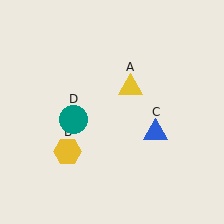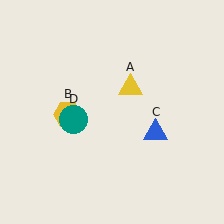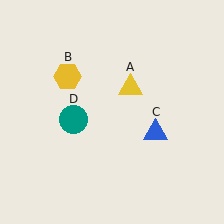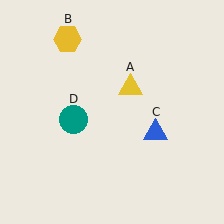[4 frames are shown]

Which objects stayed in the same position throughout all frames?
Yellow triangle (object A) and blue triangle (object C) and teal circle (object D) remained stationary.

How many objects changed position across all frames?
1 object changed position: yellow hexagon (object B).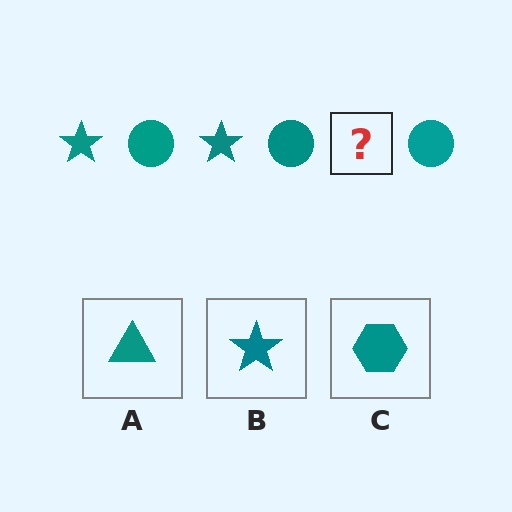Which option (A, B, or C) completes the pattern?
B.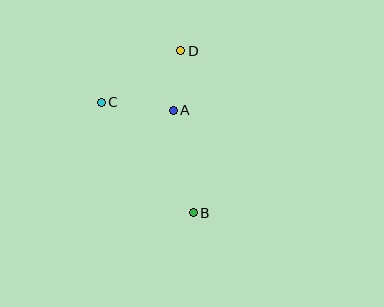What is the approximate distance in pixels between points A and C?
The distance between A and C is approximately 72 pixels.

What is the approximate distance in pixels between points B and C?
The distance between B and C is approximately 144 pixels.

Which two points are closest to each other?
Points A and D are closest to each other.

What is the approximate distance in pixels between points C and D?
The distance between C and D is approximately 94 pixels.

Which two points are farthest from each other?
Points B and D are farthest from each other.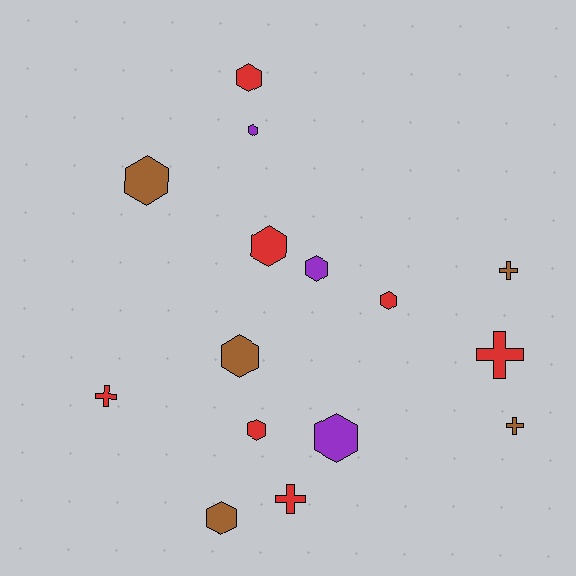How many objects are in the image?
There are 15 objects.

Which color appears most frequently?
Red, with 7 objects.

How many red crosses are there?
There are 3 red crosses.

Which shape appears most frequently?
Hexagon, with 10 objects.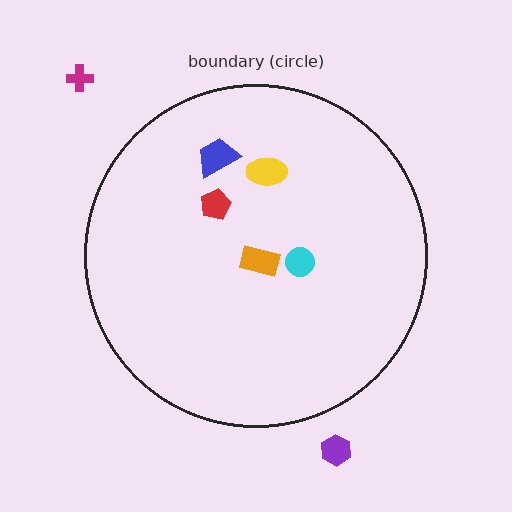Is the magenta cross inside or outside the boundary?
Outside.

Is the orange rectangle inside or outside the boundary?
Inside.